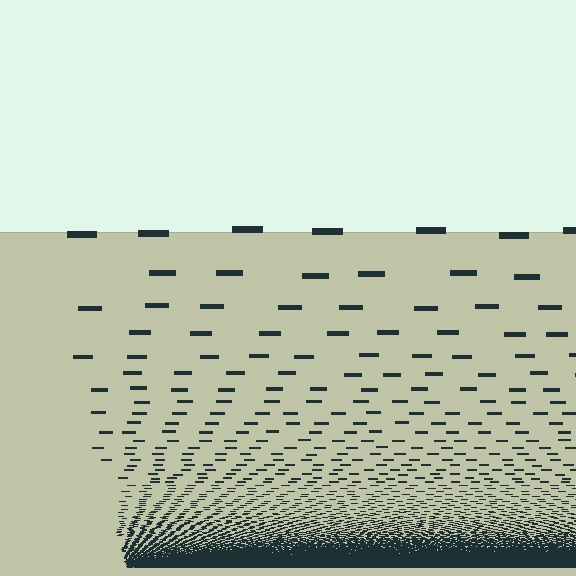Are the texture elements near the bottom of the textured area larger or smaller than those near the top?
Smaller. The gradient is inverted — elements near the bottom are smaller and denser.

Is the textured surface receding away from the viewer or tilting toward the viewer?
The surface appears to tilt toward the viewer. Texture elements get larger and sparser toward the top.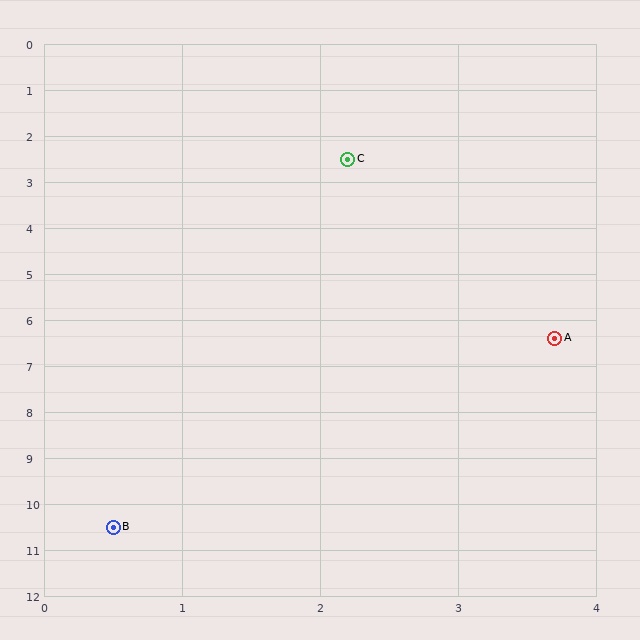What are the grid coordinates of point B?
Point B is at approximately (0.5, 10.5).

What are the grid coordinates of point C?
Point C is at approximately (2.2, 2.5).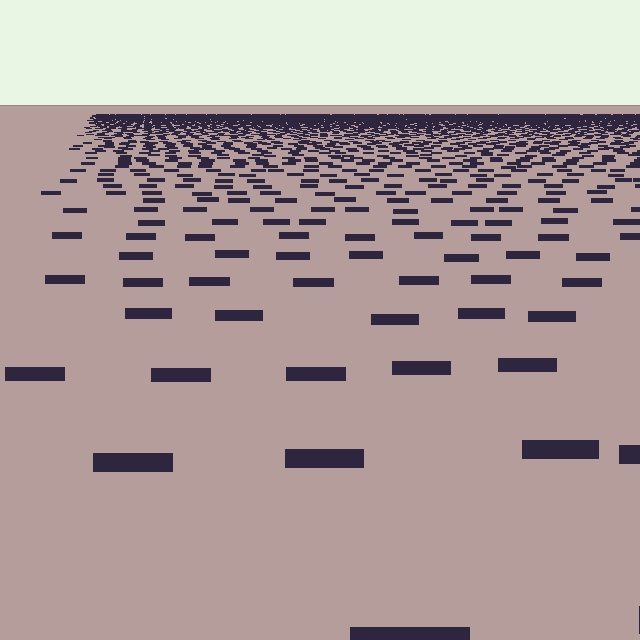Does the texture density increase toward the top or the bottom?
Density increases toward the top.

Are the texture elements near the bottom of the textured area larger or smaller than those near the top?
Larger. Near the bottom, elements are closer to the viewer and appear at a bigger on-screen size.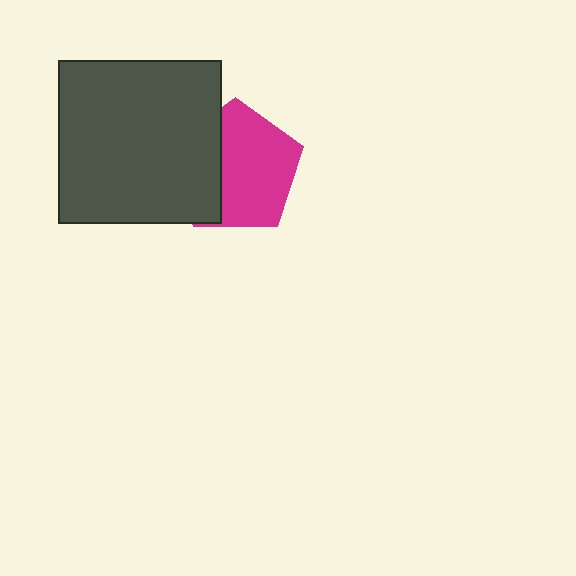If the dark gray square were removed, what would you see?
You would see the complete magenta pentagon.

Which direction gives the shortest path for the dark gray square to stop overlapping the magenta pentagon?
Moving left gives the shortest separation.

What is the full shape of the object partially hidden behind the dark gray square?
The partially hidden object is a magenta pentagon.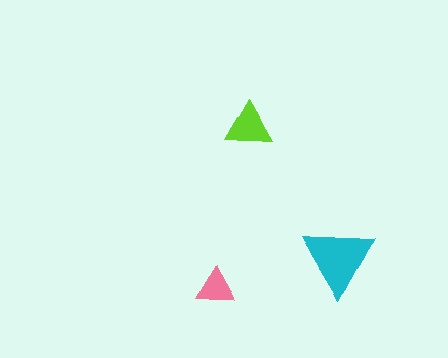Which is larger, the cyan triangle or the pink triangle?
The cyan one.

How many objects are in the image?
There are 3 objects in the image.